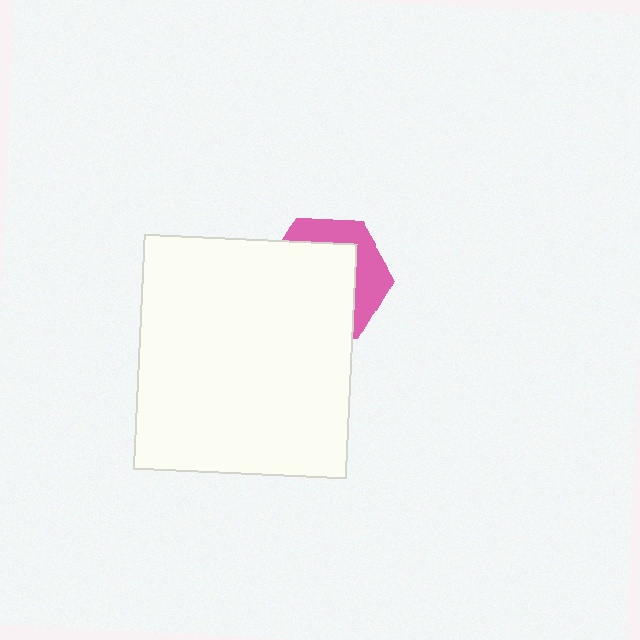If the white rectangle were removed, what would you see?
You would see the complete pink hexagon.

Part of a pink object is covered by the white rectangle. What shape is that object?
It is a hexagon.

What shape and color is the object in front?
The object in front is a white rectangle.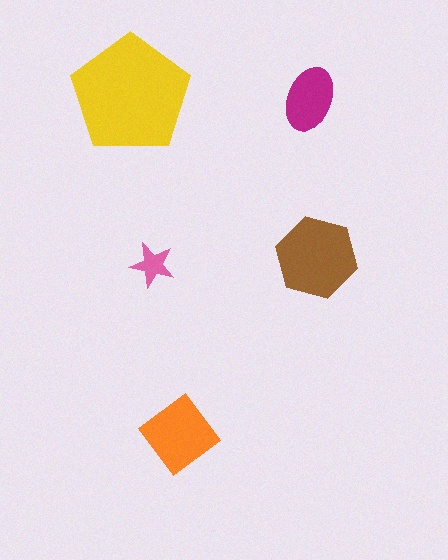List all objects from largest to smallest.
The yellow pentagon, the brown hexagon, the orange diamond, the magenta ellipse, the pink star.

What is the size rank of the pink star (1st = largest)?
5th.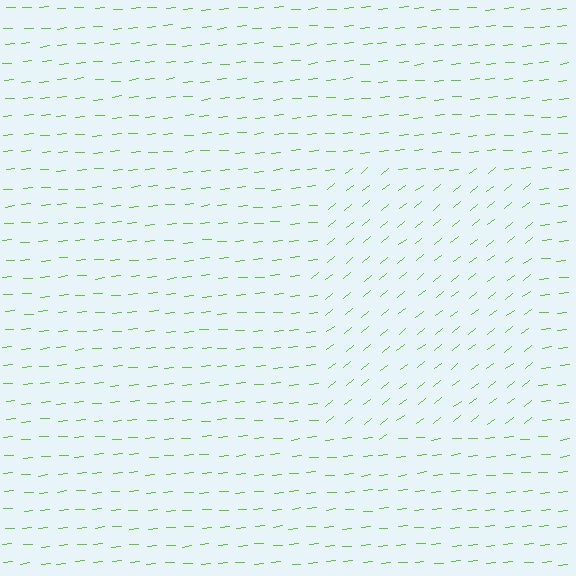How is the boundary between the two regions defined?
The boundary is defined purely by a change in line orientation (approximately 34 degrees difference). All lines are the same color and thickness.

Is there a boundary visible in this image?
Yes, there is a texture boundary formed by a change in line orientation.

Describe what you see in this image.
The image is filled with small lime line segments. A rectangle region in the image has lines oriented differently from the surrounding lines, creating a visible texture boundary.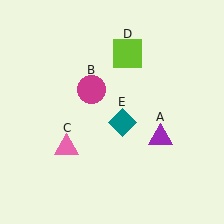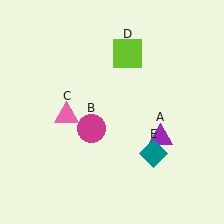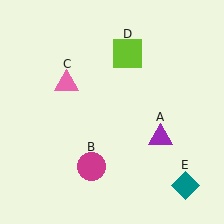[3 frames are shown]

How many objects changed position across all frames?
3 objects changed position: magenta circle (object B), pink triangle (object C), teal diamond (object E).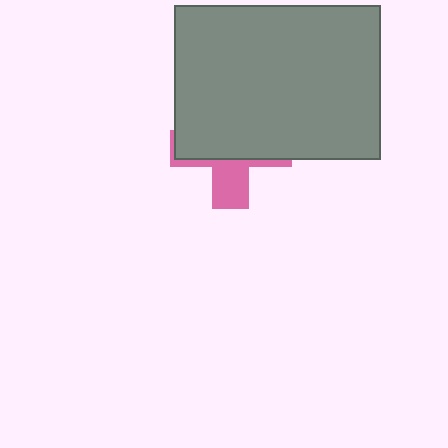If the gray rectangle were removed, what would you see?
You would see the complete pink cross.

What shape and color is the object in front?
The object in front is a gray rectangle.